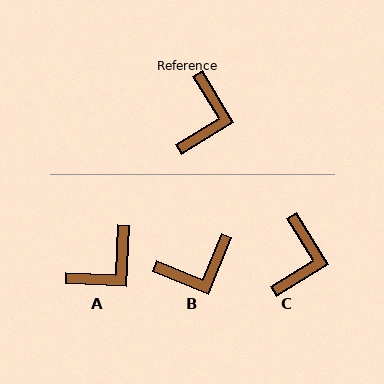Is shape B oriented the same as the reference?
No, it is off by about 54 degrees.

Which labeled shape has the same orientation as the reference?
C.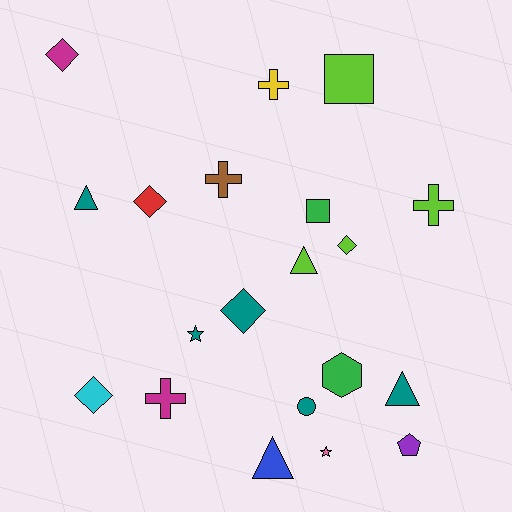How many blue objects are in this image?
There is 1 blue object.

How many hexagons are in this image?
There is 1 hexagon.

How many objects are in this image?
There are 20 objects.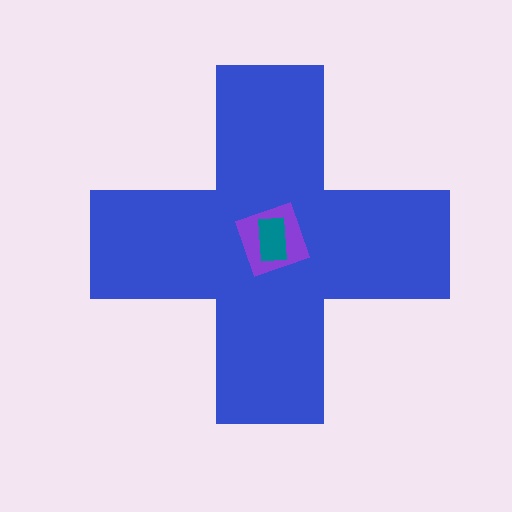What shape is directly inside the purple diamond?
The teal rectangle.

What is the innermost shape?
The teal rectangle.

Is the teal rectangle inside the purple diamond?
Yes.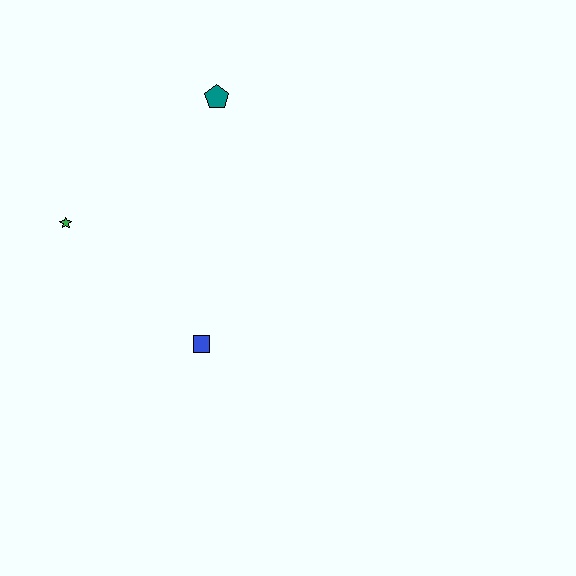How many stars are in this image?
There is 1 star.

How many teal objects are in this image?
There is 1 teal object.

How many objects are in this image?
There are 3 objects.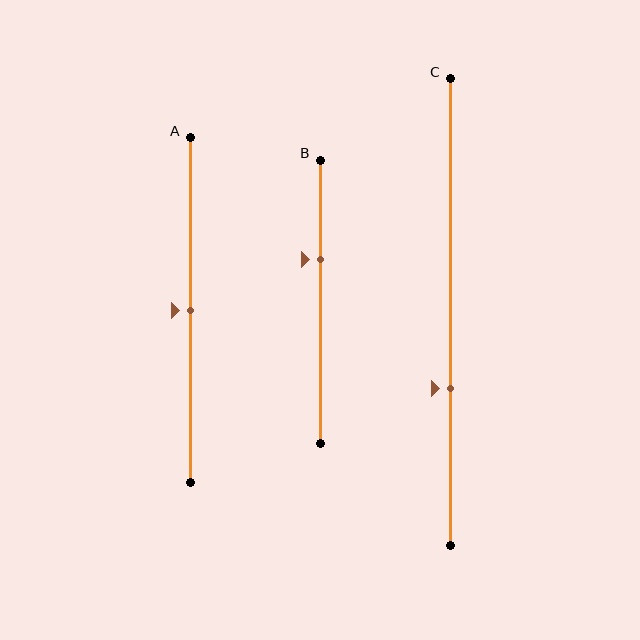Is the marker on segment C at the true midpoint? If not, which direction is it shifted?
No, the marker on segment C is shifted downward by about 16% of the segment length.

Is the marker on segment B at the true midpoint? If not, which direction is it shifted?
No, the marker on segment B is shifted upward by about 15% of the segment length.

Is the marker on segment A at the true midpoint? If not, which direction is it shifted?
Yes, the marker on segment A is at the true midpoint.